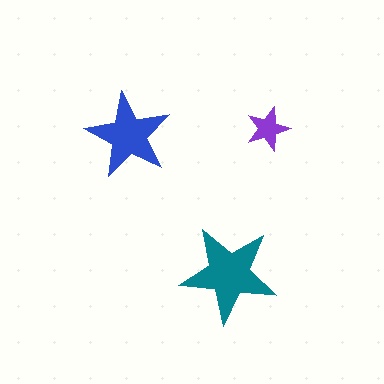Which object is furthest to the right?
The purple star is rightmost.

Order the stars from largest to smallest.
the teal one, the blue one, the purple one.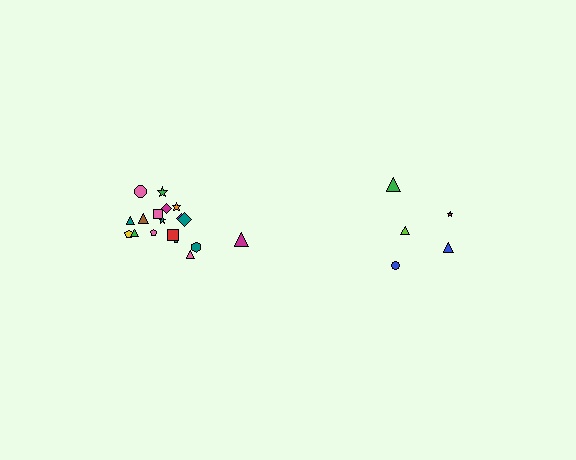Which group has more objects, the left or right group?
The left group.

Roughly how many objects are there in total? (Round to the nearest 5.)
Roughly 25 objects in total.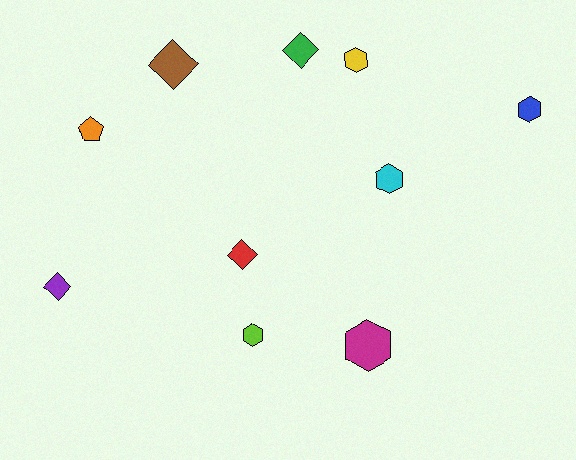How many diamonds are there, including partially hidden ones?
There are 4 diamonds.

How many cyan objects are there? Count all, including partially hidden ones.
There is 1 cyan object.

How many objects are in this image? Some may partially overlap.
There are 10 objects.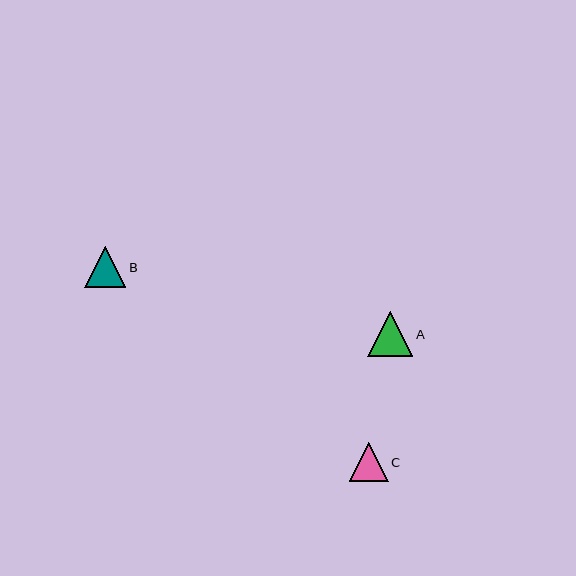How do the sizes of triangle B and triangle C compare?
Triangle B and triangle C are approximately the same size.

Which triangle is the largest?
Triangle A is the largest with a size of approximately 45 pixels.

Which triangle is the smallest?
Triangle C is the smallest with a size of approximately 39 pixels.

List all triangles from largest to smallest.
From largest to smallest: A, B, C.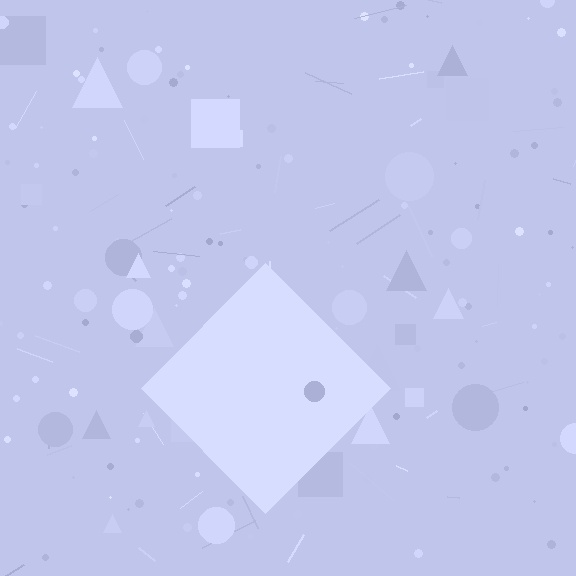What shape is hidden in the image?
A diamond is hidden in the image.